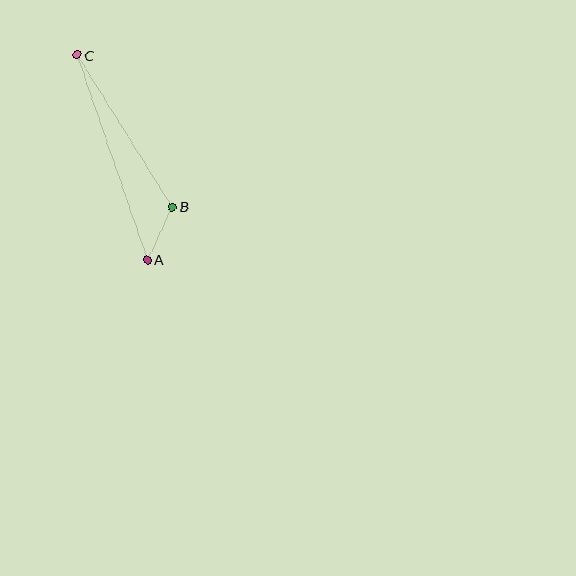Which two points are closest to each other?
Points A and B are closest to each other.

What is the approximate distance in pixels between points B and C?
The distance between B and C is approximately 179 pixels.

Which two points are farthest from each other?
Points A and C are farthest from each other.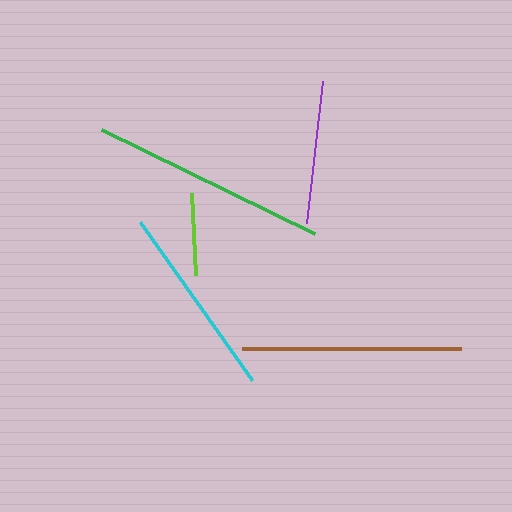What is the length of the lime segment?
The lime segment is approximately 82 pixels long.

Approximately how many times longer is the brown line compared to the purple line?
The brown line is approximately 1.5 times the length of the purple line.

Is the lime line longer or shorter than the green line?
The green line is longer than the lime line.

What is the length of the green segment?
The green segment is approximately 237 pixels long.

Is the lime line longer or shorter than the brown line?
The brown line is longer than the lime line.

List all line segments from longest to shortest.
From longest to shortest: green, brown, cyan, purple, lime.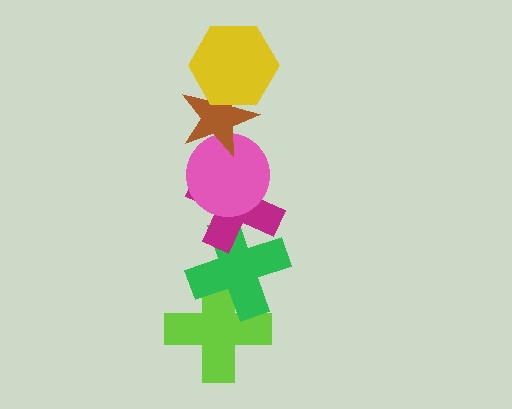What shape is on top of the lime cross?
The green cross is on top of the lime cross.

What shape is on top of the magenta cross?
The pink circle is on top of the magenta cross.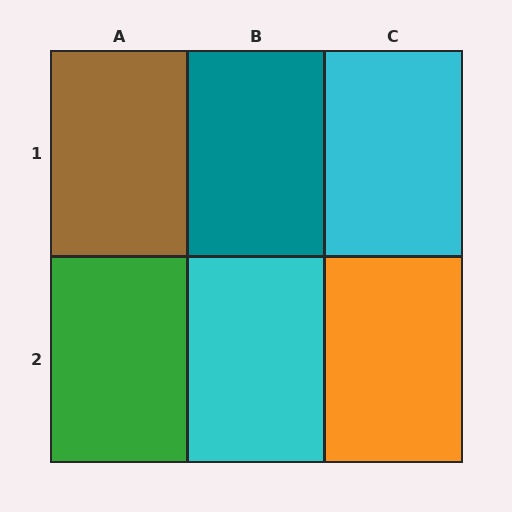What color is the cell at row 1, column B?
Teal.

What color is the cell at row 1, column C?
Cyan.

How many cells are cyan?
2 cells are cyan.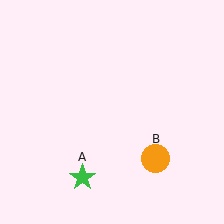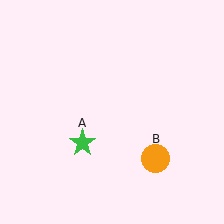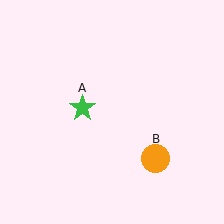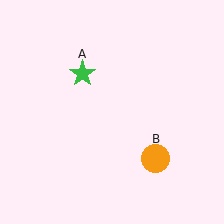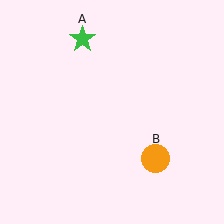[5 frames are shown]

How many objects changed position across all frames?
1 object changed position: green star (object A).